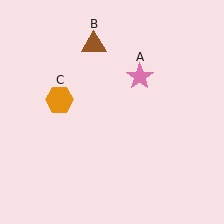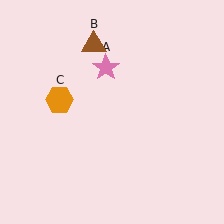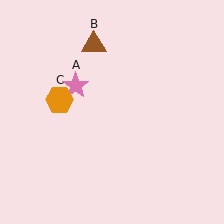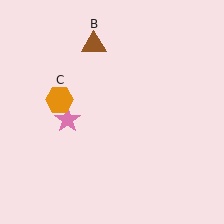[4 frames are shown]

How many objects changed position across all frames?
1 object changed position: pink star (object A).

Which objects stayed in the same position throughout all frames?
Brown triangle (object B) and orange hexagon (object C) remained stationary.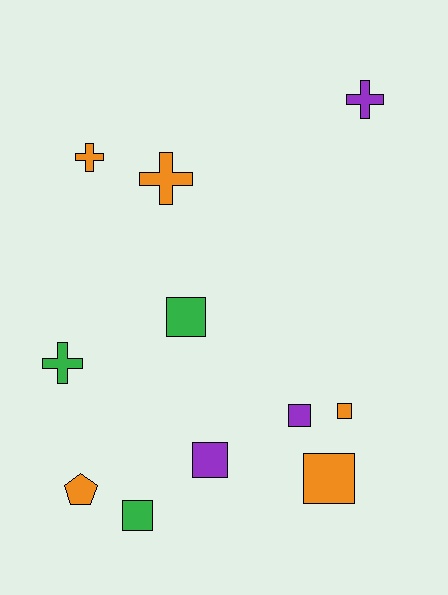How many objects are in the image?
There are 11 objects.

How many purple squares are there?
There are 2 purple squares.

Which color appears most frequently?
Orange, with 5 objects.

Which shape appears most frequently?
Square, with 6 objects.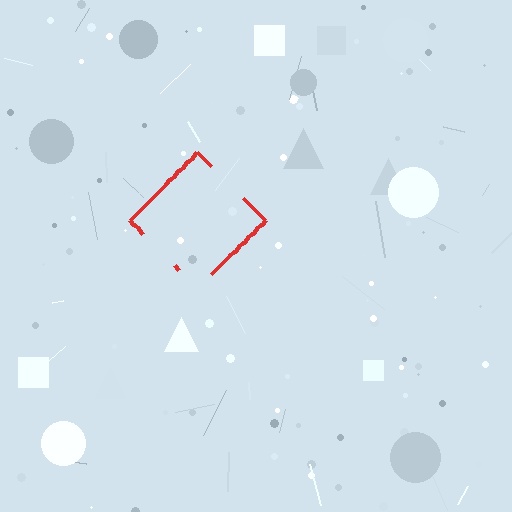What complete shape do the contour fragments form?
The contour fragments form a diamond.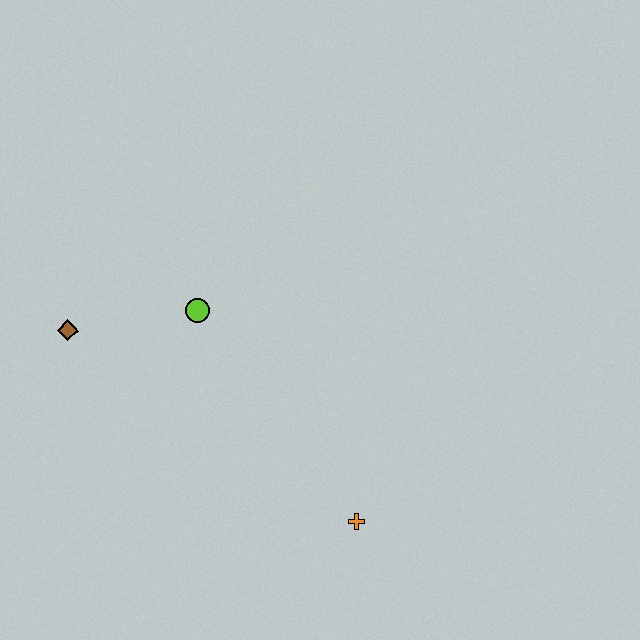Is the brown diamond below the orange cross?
No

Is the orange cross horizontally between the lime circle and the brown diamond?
No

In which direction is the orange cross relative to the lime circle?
The orange cross is below the lime circle.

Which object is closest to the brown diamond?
The lime circle is closest to the brown diamond.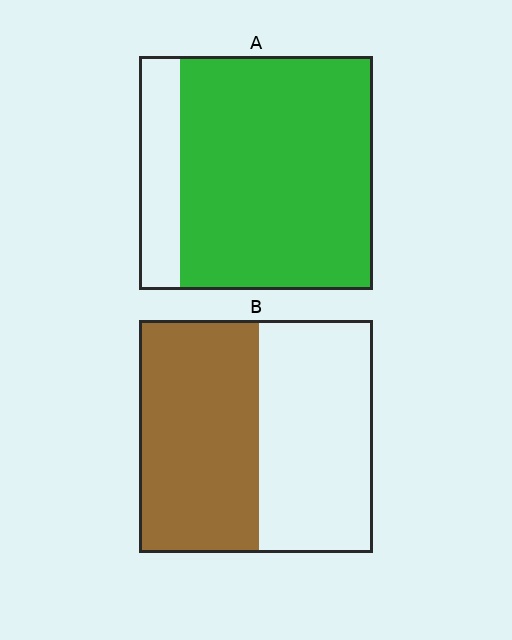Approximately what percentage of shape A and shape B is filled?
A is approximately 80% and B is approximately 50%.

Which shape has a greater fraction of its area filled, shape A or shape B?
Shape A.